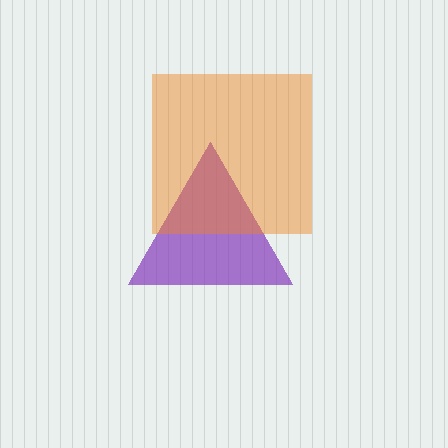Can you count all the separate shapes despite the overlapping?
Yes, there are 2 separate shapes.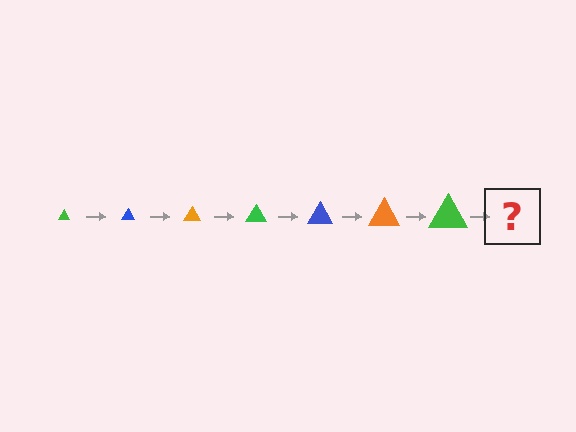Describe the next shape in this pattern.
It should be a blue triangle, larger than the previous one.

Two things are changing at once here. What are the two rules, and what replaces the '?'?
The two rules are that the triangle grows larger each step and the color cycles through green, blue, and orange. The '?' should be a blue triangle, larger than the previous one.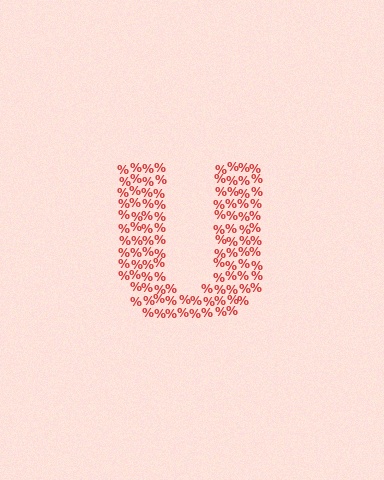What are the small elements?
The small elements are percent signs.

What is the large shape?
The large shape is the letter U.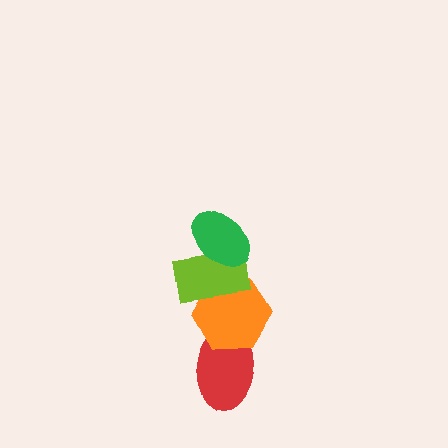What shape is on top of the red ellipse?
The orange hexagon is on top of the red ellipse.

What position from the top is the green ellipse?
The green ellipse is 1st from the top.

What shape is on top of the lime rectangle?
The green ellipse is on top of the lime rectangle.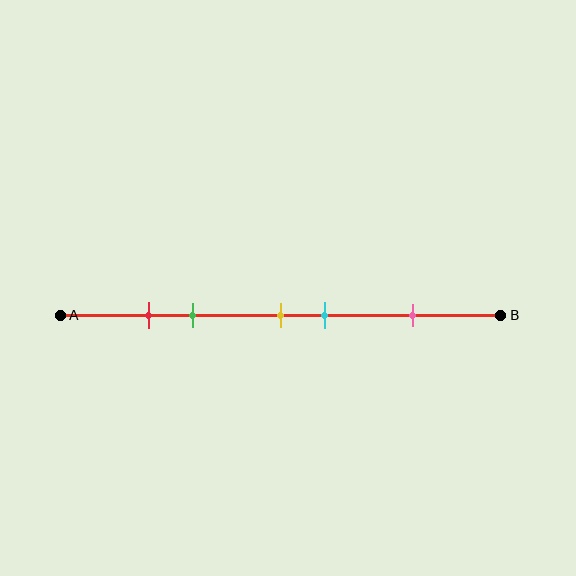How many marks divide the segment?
There are 5 marks dividing the segment.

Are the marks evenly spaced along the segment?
No, the marks are not evenly spaced.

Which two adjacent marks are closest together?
The red and green marks are the closest adjacent pair.